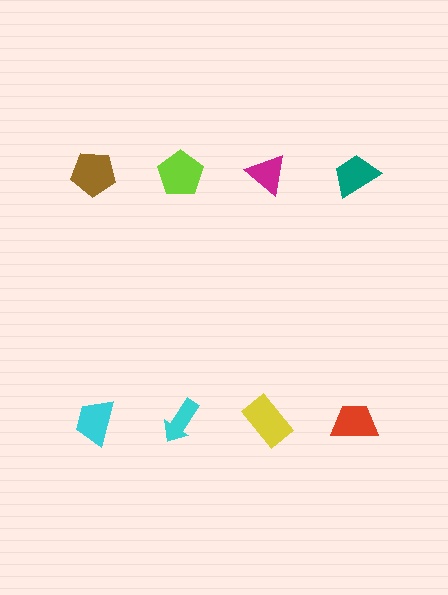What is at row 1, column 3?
A magenta triangle.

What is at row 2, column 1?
A cyan trapezoid.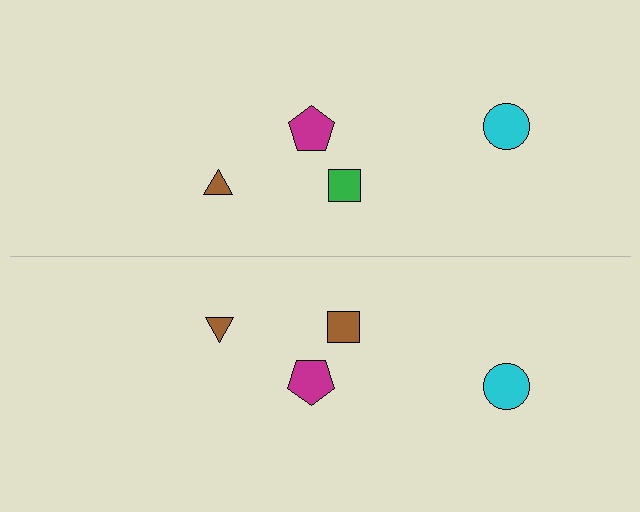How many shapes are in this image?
There are 8 shapes in this image.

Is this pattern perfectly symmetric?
No, the pattern is not perfectly symmetric. The brown square on the bottom side breaks the symmetry — its mirror counterpart is green.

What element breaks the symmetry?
The brown square on the bottom side breaks the symmetry — its mirror counterpart is green.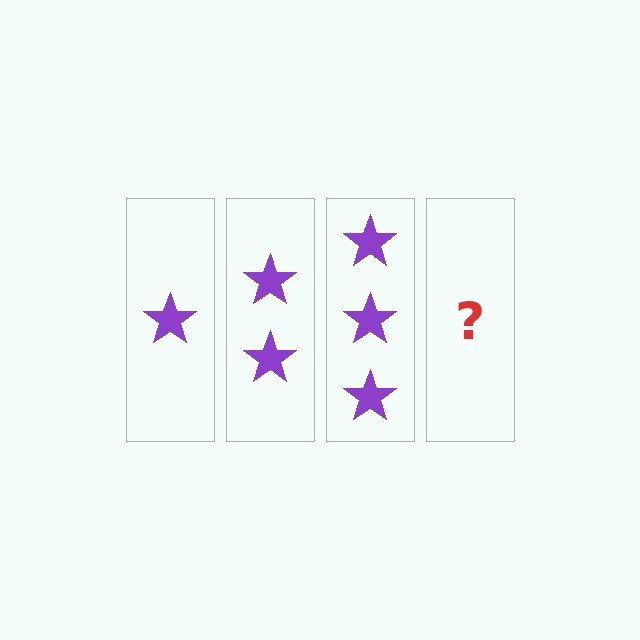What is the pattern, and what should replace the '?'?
The pattern is that each step adds one more star. The '?' should be 4 stars.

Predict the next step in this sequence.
The next step is 4 stars.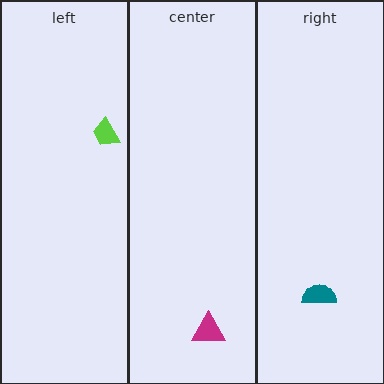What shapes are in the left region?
The lime trapezoid.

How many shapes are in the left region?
1.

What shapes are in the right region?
The teal semicircle.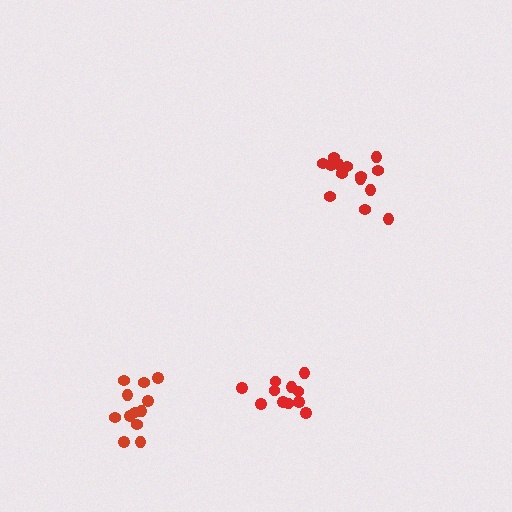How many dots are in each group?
Group 1: 11 dots, Group 2: 12 dots, Group 3: 14 dots (37 total).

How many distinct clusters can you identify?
There are 3 distinct clusters.